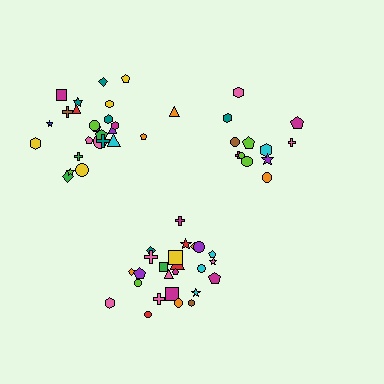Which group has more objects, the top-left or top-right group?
The top-left group.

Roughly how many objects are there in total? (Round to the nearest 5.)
Roughly 60 objects in total.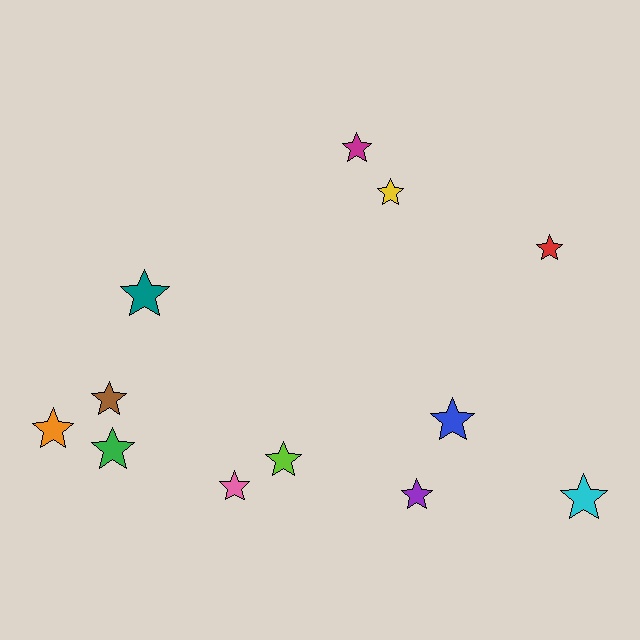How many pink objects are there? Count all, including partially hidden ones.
There is 1 pink object.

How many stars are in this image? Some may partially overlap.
There are 12 stars.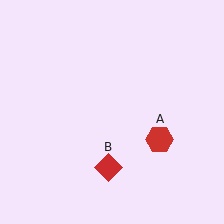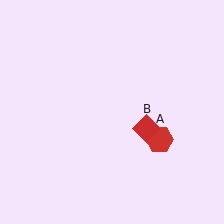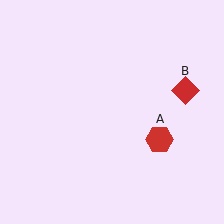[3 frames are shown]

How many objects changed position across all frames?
1 object changed position: red diamond (object B).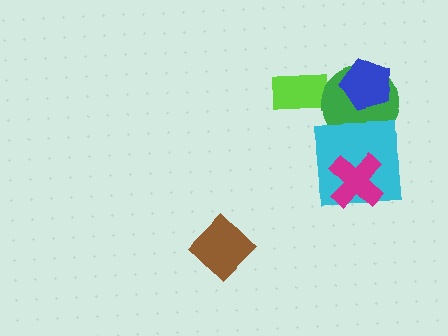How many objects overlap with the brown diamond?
0 objects overlap with the brown diamond.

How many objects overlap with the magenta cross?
1 object overlaps with the magenta cross.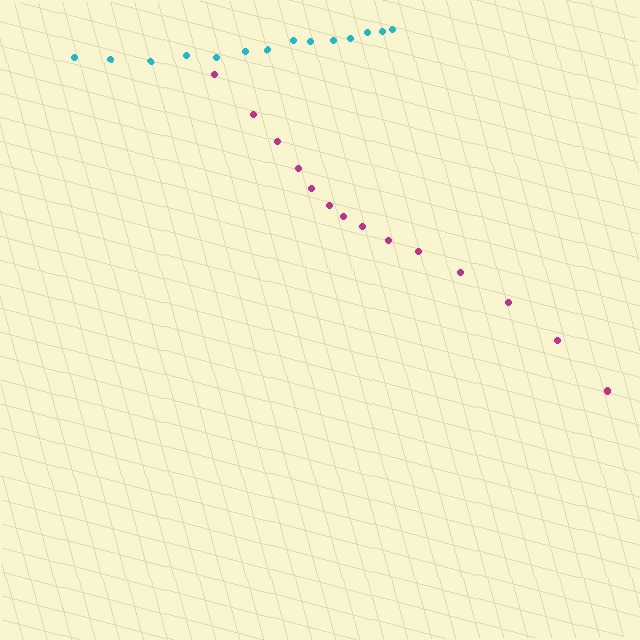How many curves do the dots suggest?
There are 2 distinct paths.